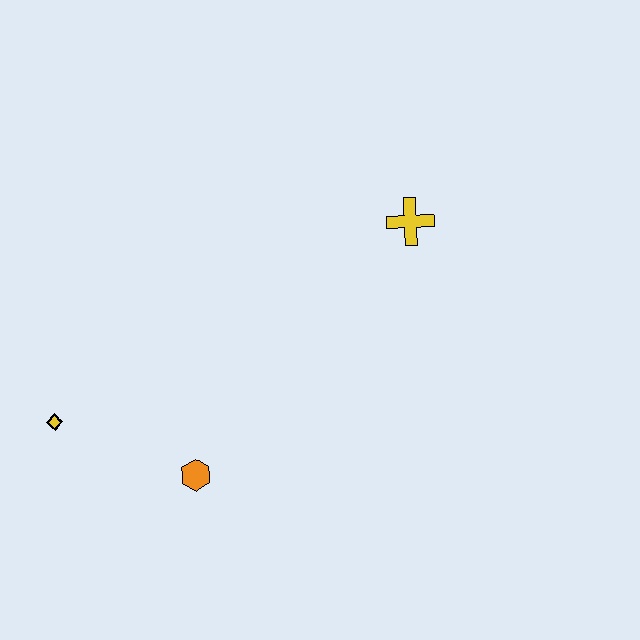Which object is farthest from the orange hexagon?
The yellow cross is farthest from the orange hexagon.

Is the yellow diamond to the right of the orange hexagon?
No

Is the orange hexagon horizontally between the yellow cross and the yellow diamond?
Yes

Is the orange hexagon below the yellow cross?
Yes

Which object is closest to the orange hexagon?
The yellow diamond is closest to the orange hexagon.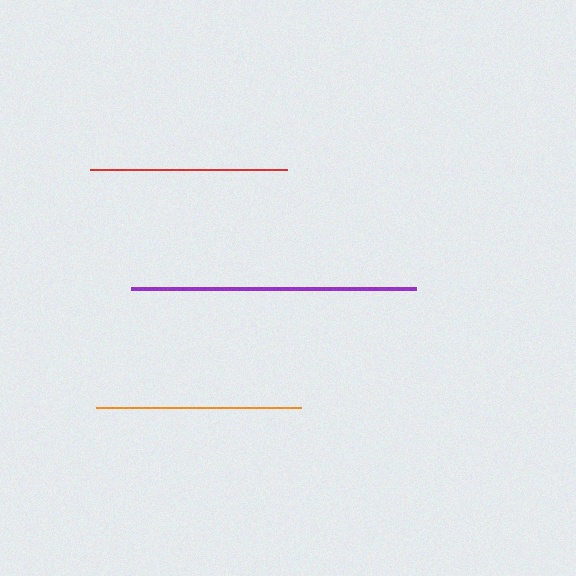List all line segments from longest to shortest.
From longest to shortest: purple, orange, red.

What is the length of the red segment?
The red segment is approximately 198 pixels long.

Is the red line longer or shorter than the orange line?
The orange line is longer than the red line.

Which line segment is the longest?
The purple line is the longest at approximately 285 pixels.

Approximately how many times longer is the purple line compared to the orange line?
The purple line is approximately 1.4 times the length of the orange line.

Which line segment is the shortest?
The red line is the shortest at approximately 198 pixels.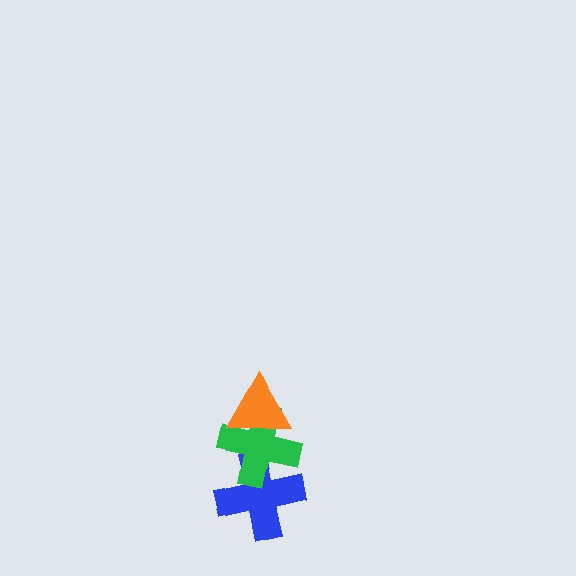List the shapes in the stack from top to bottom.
From top to bottom: the orange triangle, the green cross, the blue cross.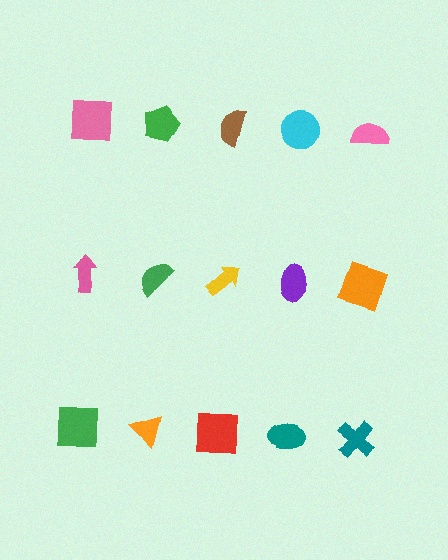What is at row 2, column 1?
A pink arrow.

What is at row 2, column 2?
A green semicircle.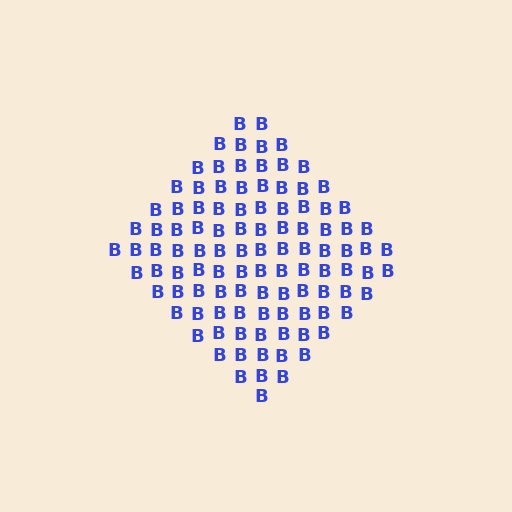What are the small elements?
The small elements are letter B's.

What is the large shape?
The large shape is a diamond.